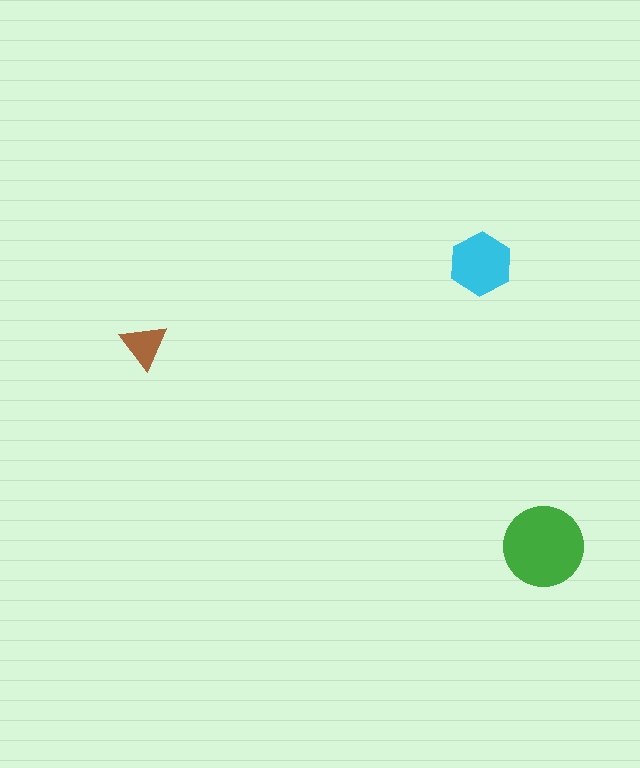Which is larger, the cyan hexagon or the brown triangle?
The cyan hexagon.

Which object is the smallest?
The brown triangle.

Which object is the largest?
The green circle.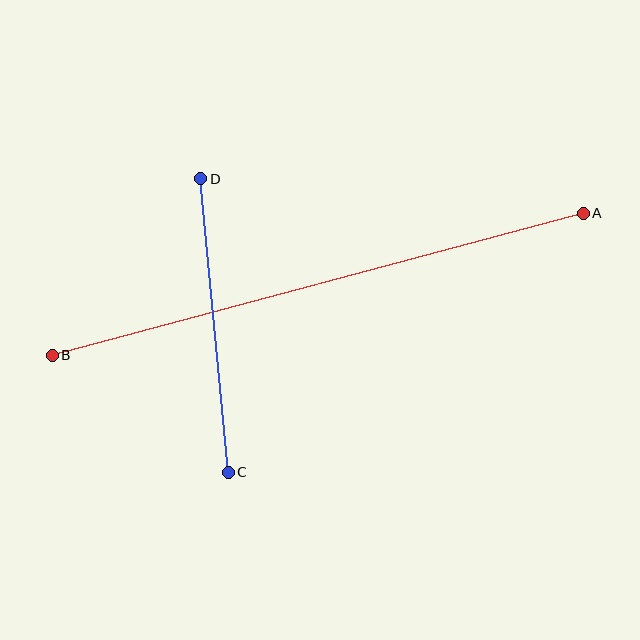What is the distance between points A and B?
The distance is approximately 550 pixels.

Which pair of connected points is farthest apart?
Points A and B are farthest apart.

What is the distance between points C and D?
The distance is approximately 295 pixels.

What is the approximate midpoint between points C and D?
The midpoint is at approximately (214, 325) pixels.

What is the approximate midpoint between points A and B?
The midpoint is at approximately (318, 284) pixels.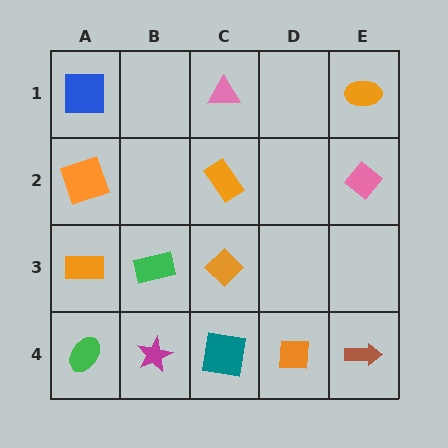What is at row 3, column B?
A green rectangle.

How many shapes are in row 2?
3 shapes.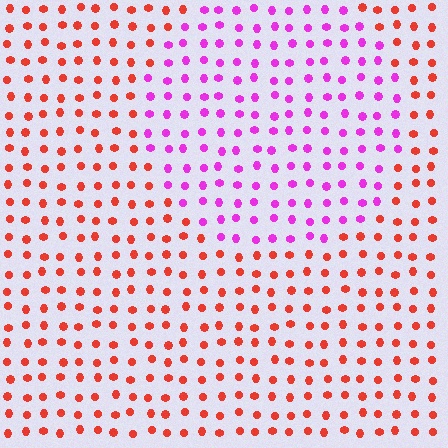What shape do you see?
I see a circle.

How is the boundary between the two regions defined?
The boundary is defined purely by a slight shift in hue (about 62 degrees). Spacing, size, and orientation are identical on both sides.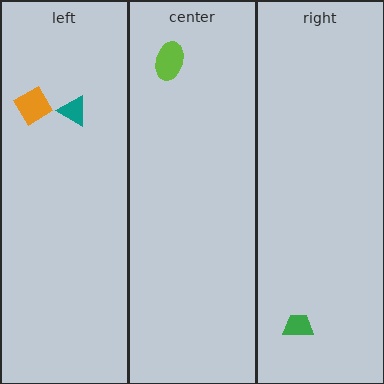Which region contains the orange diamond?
The left region.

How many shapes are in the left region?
2.